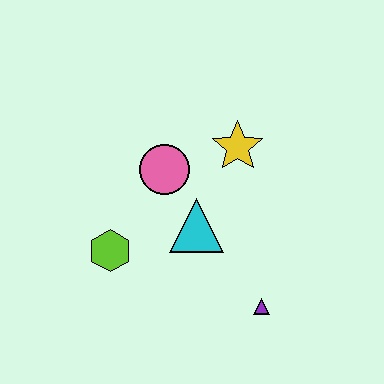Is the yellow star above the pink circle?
Yes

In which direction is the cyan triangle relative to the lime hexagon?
The cyan triangle is to the right of the lime hexagon.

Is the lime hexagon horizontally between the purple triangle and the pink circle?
No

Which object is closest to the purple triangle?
The cyan triangle is closest to the purple triangle.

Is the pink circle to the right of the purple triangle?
No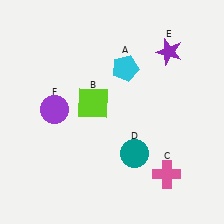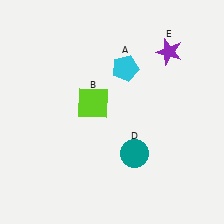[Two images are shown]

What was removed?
The pink cross (C), the purple circle (F) were removed in Image 2.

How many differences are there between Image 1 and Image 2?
There are 2 differences between the two images.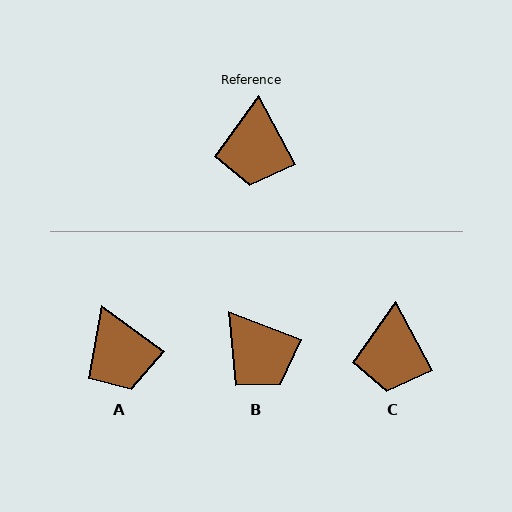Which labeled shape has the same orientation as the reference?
C.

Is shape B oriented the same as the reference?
No, it is off by about 41 degrees.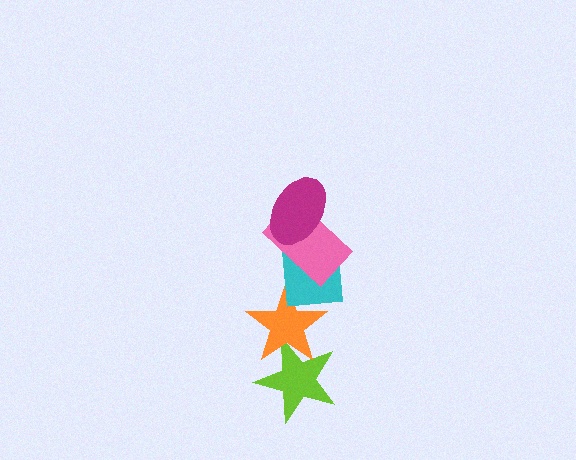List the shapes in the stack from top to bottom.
From top to bottom: the magenta ellipse, the pink rectangle, the cyan square, the orange star, the lime star.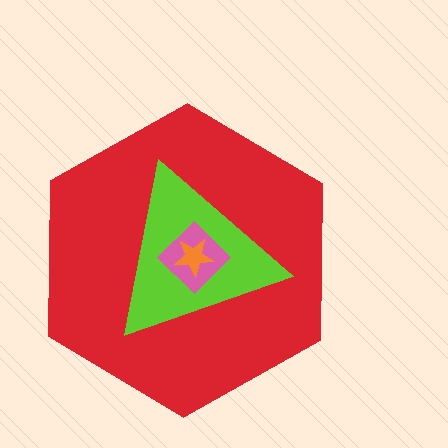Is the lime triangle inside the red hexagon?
Yes.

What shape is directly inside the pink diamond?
The orange star.